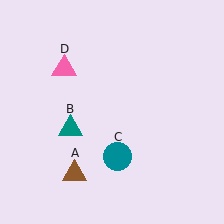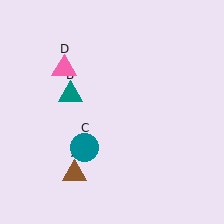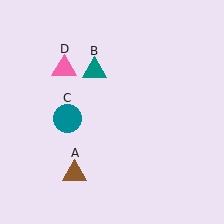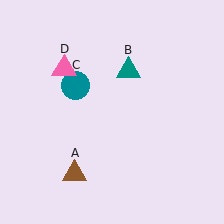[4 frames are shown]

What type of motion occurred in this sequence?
The teal triangle (object B), teal circle (object C) rotated clockwise around the center of the scene.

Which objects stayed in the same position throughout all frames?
Brown triangle (object A) and pink triangle (object D) remained stationary.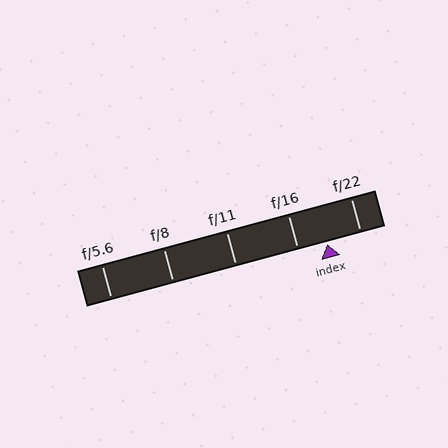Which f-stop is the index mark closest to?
The index mark is closest to f/16.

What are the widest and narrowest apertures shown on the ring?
The widest aperture shown is f/5.6 and the narrowest is f/22.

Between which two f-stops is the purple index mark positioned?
The index mark is between f/16 and f/22.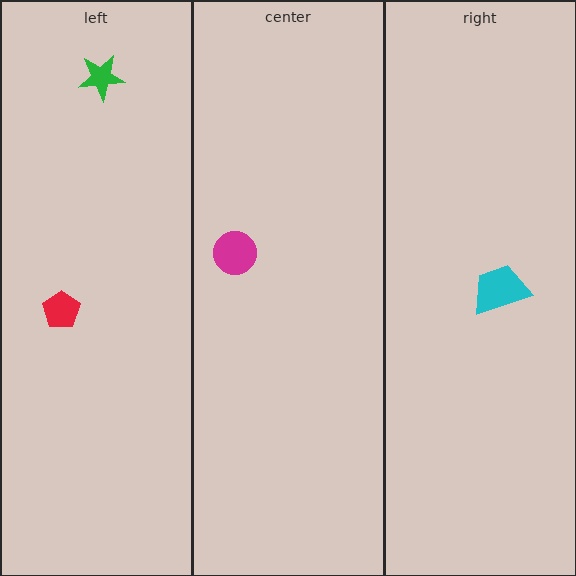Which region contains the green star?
The left region.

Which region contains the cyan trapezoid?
The right region.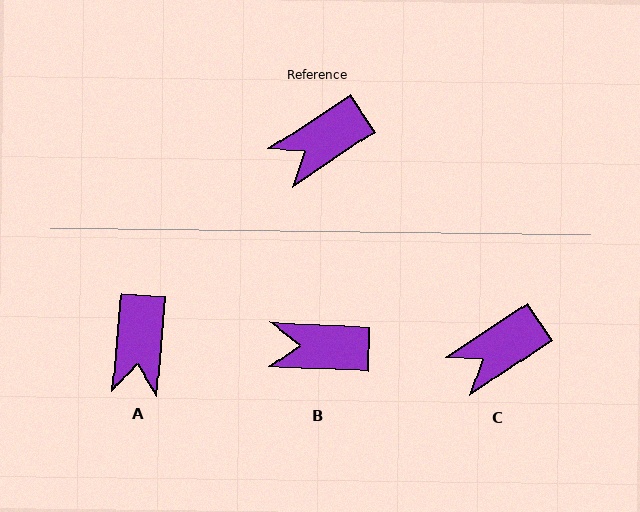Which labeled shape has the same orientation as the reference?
C.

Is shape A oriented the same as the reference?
No, it is off by about 51 degrees.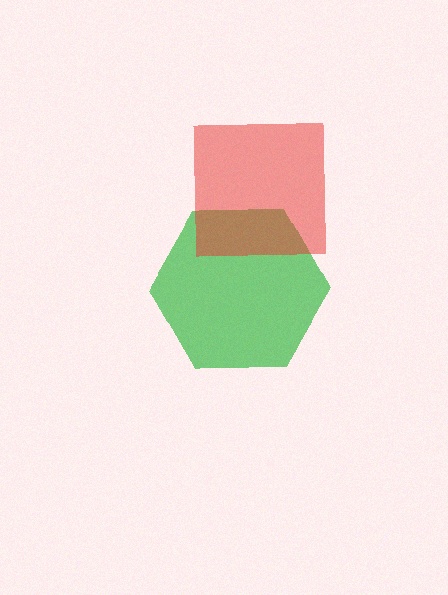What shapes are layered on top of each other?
The layered shapes are: a green hexagon, a red square.